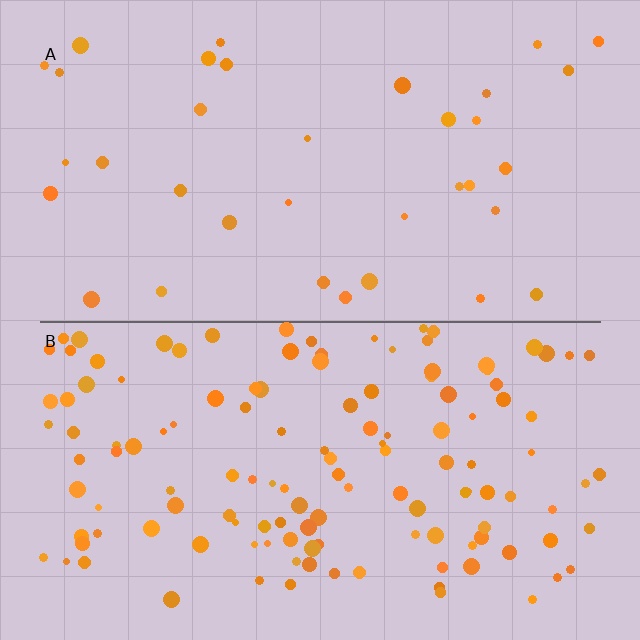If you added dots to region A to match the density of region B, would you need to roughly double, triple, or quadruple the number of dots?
Approximately quadruple.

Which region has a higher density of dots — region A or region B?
B (the bottom).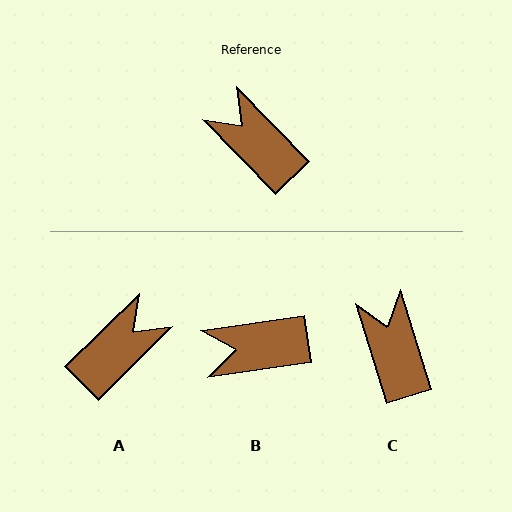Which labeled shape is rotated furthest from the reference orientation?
A, about 90 degrees away.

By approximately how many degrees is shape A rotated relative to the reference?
Approximately 90 degrees clockwise.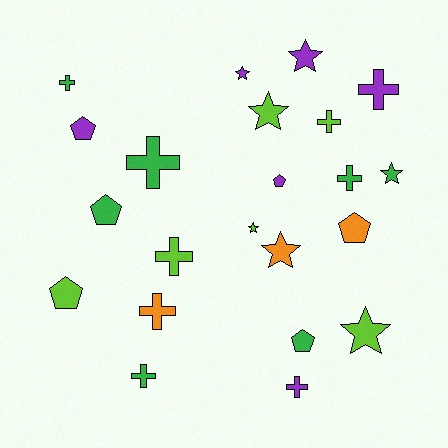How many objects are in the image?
There are 22 objects.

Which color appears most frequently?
Green, with 7 objects.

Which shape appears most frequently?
Cross, with 9 objects.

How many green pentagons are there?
There are 2 green pentagons.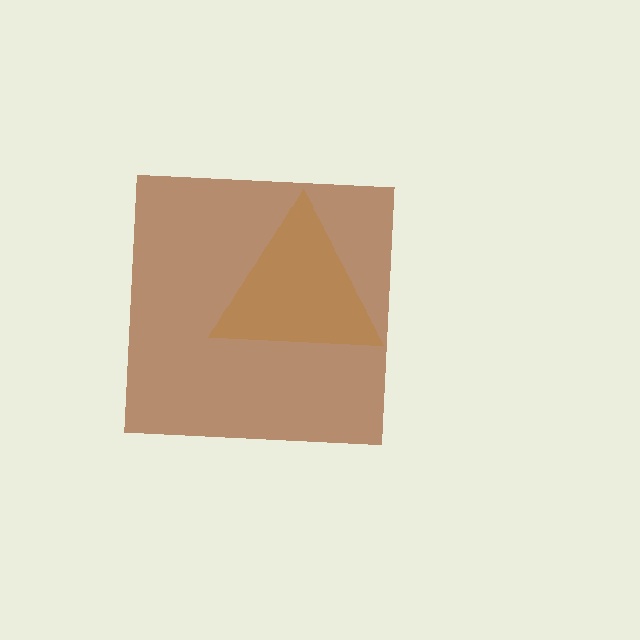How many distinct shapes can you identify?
There are 2 distinct shapes: a yellow triangle, a brown square.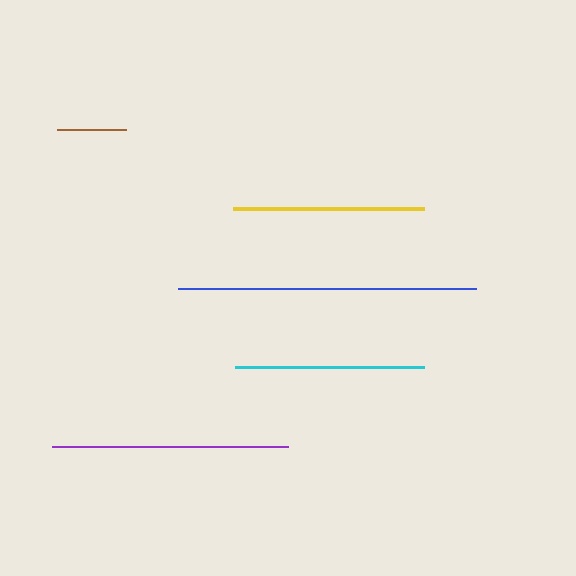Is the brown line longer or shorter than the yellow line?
The yellow line is longer than the brown line.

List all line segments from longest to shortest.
From longest to shortest: blue, purple, yellow, cyan, brown.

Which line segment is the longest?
The blue line is the longest at approximately 298 pixels.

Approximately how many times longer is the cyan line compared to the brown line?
The cyan line is approximately 2.8 times the length of the brown line.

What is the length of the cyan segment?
The cyan segment is approximately 190 pixels long.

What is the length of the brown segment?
The brown segment is approximately 69 pixels long.